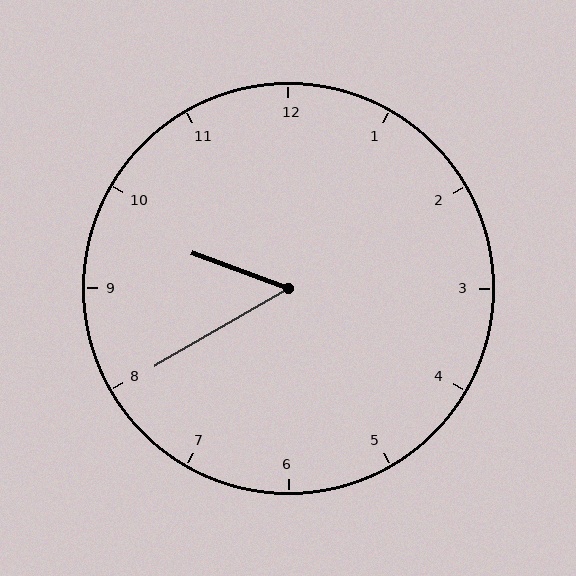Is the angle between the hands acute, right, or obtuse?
It is acute.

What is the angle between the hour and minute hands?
Approximately 50 degrees.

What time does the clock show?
9:40.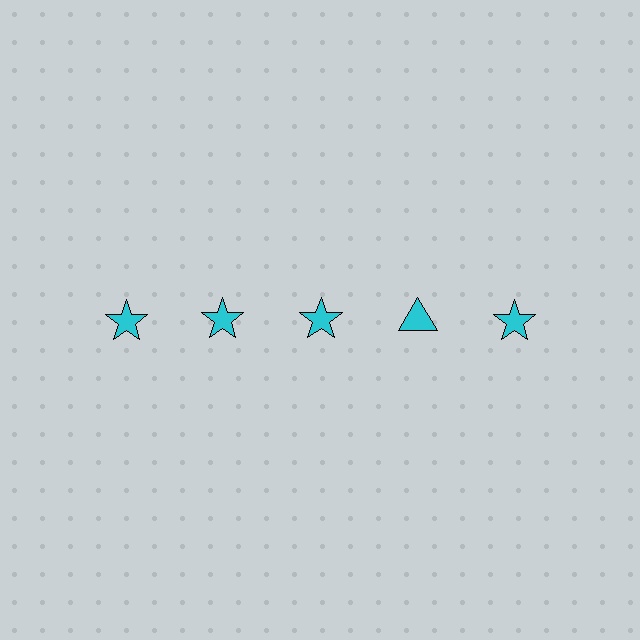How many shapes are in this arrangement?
There are 5 shapes arranged in a grid pattern.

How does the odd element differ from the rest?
It has a different shape: triangle instead of star.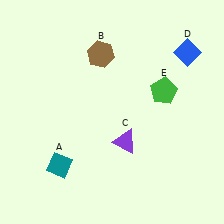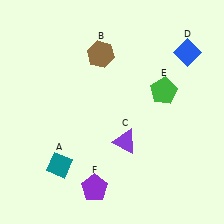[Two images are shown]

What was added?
A purple pentagon (F) was added in Image 2.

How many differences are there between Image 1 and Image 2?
There is 1 difference between the two images.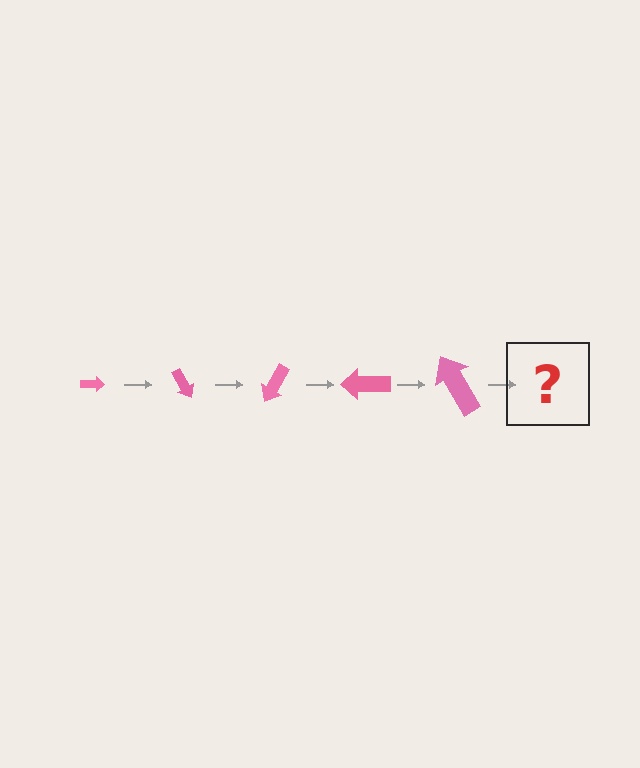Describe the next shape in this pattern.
It should be an arrow, larger than the previous one and rotated 300 degrees from the start.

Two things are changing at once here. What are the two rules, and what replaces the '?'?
The two rules are that the arrow grows larger each step and it rotates 60 degrees each step. The '?' should be an arrow, larger than the previous one and rotated 300 degrees from the start.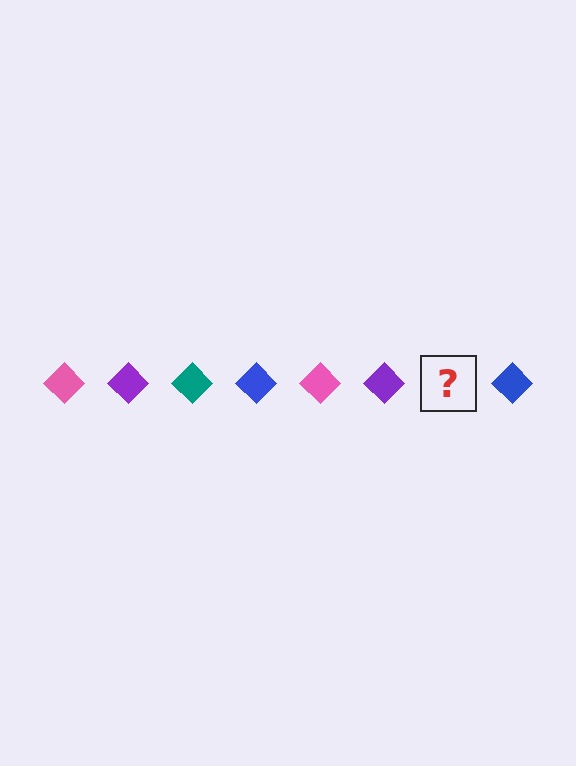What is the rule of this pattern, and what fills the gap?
The rule is that the pattern cycles through pink, purple, teal, blue diamonds. The gap should be filled with a teal diamond.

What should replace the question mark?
The question mark should be replaced with a teal diamond.